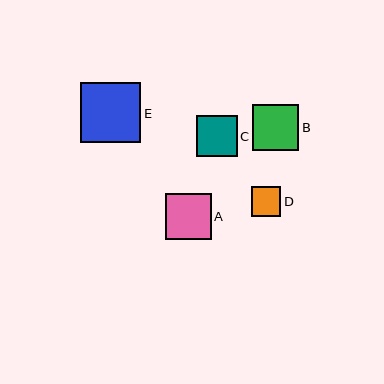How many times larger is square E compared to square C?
Square E is approximately 1.5 times the size of square C.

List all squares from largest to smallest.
From largest to smallest: E, B, A, C, D.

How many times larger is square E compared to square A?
Square E is approximately 1.3 times the size of square A.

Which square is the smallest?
Square D is the smallest with a size of approximately 30 pixels.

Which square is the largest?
Square E is the largest with a size of approximately 60 pixels.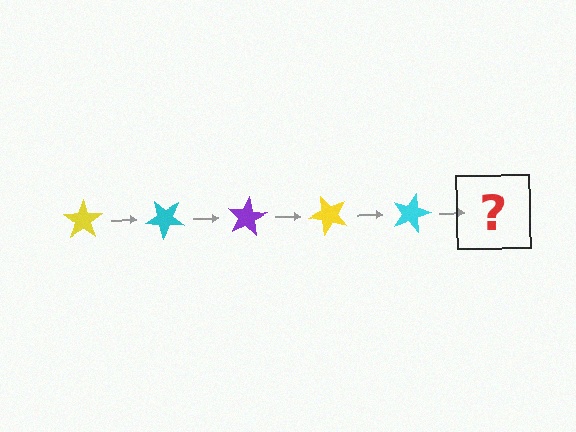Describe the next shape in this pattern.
It should be a purple star, rotated 200 degrees from the start.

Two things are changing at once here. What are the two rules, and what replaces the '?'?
The two rules are that it rotates 40 degrees each step and the color cycles through yellow, cyan, and purple. The '?' should be a purple star, rotated 200 degrees from the start.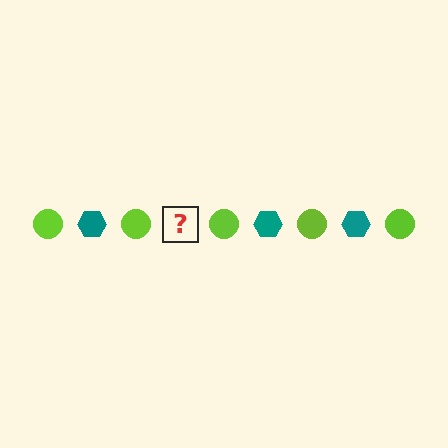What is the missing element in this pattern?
The missing element is a teal hexagon.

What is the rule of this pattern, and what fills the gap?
The rule is that the pattern alternates between lime circle and teal hexagon. The gap should be filled with a teal hexagon.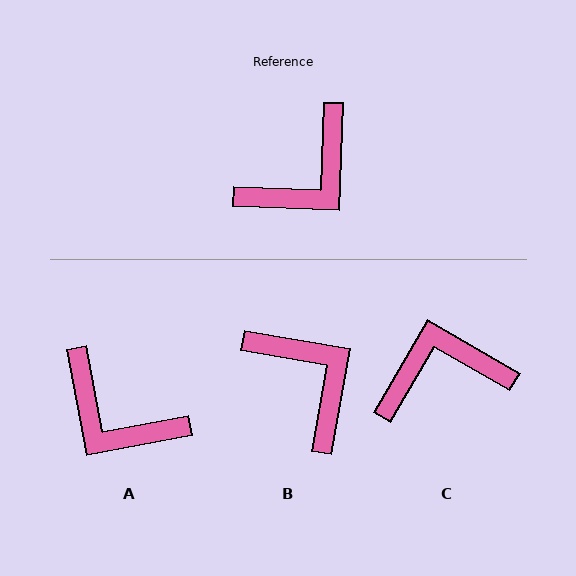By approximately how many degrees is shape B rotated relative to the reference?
Approximately 82 degrees counter-clockwise.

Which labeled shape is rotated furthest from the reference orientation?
C, about 152 degrees away.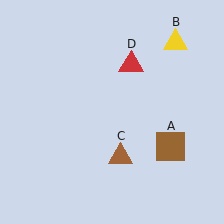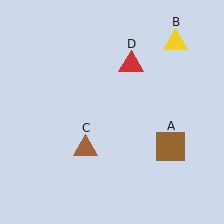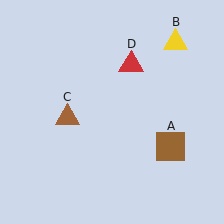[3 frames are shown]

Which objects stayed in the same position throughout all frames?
Brown square (object A) and yellow triangle (object B) and red triangle (object D) remained stationary.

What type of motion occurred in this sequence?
The brown triangle (object C) rotated clockwise around the center of the scene.